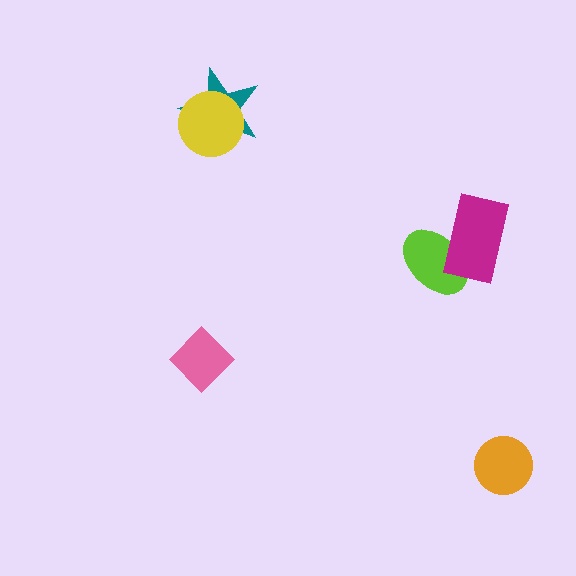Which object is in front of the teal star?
The yellow circle is in front of the teal star.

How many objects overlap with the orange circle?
0 objects overlap with the orange circle.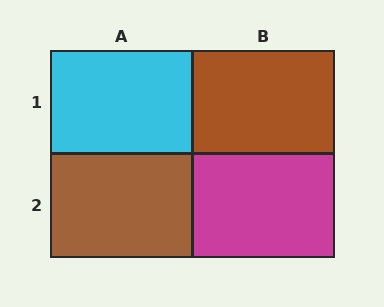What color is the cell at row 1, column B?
Brown.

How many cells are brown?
2 cells are brown.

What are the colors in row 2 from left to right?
Brown, magenta.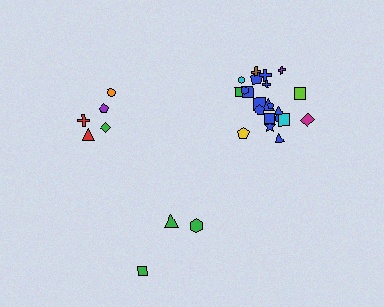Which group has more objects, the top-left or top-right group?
The top-right group.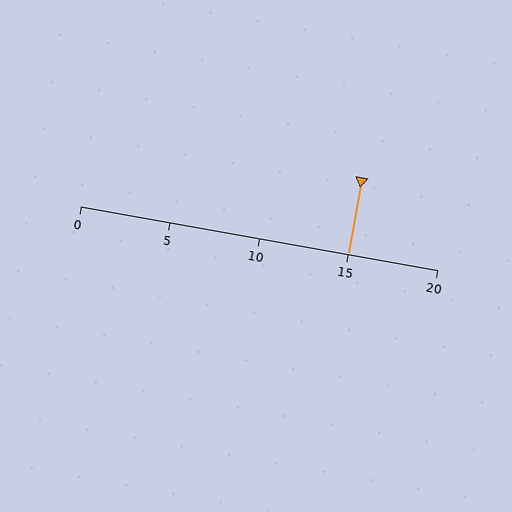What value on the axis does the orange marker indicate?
The marker indicates approximately 15.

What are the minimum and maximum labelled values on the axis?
The axis runs from 0 to 20.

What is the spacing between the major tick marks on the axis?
The major ticks are spaced 5 apart.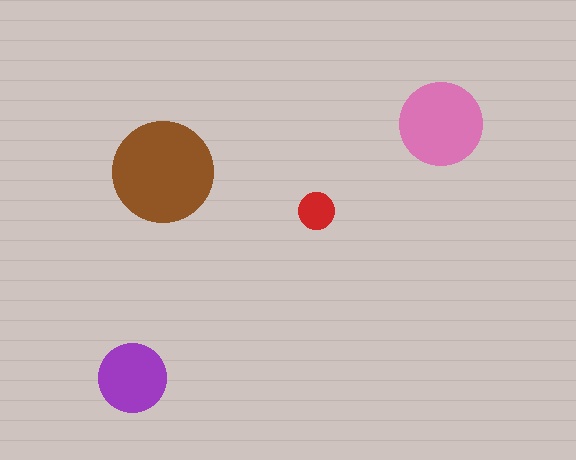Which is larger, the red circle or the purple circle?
The purple one.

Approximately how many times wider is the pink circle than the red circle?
About 2.5 times wider.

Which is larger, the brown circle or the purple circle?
The brown one.